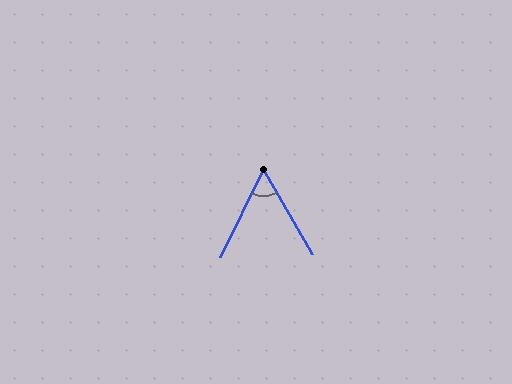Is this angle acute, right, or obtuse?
It is acute.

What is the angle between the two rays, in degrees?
Approximately 56 degrees.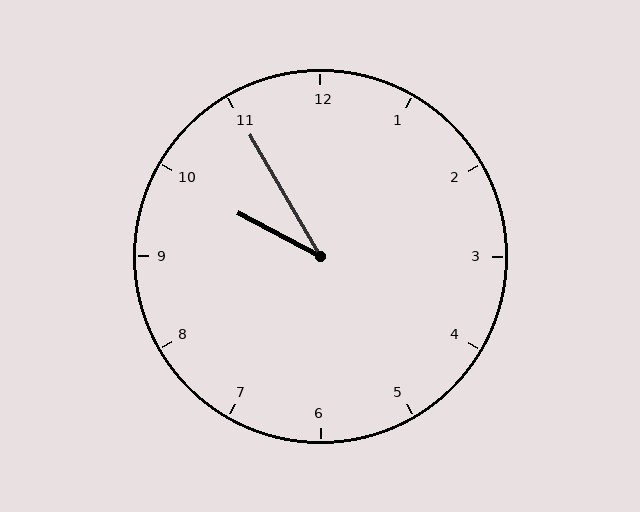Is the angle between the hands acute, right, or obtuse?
It is acute.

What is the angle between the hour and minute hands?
Approximately 32 degrees.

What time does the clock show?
9:55.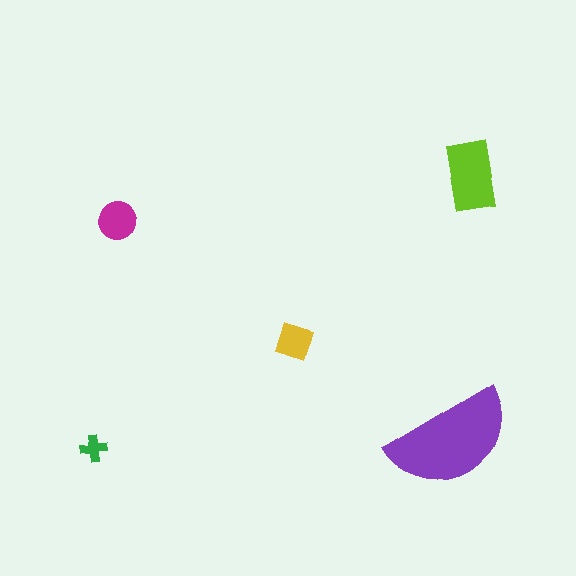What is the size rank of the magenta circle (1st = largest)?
3rd.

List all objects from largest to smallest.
The purple semicircle, the lime rectangle, the magenta circle, the yellow square, the green cross.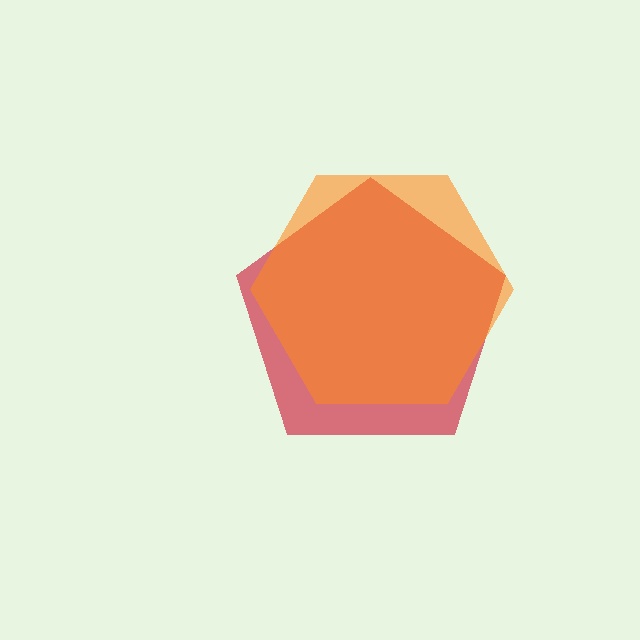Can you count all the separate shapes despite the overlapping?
Yes, there are 2 separate shapes.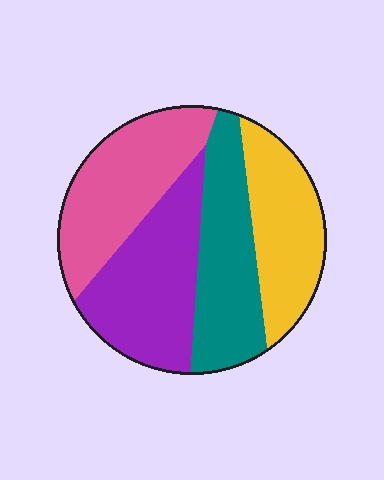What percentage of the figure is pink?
Pink takes up about one quarter (1/4) of the figure.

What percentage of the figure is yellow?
Yellow takes up less than a quarter of the figure.